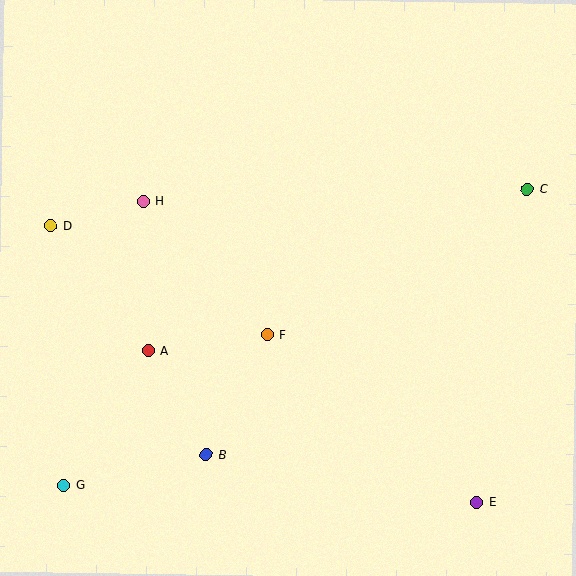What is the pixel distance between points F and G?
The distance between F and G is 254 pixels.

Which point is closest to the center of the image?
Point F at (268, 334) is closest to the center.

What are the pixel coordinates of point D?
Point D is at (51, 226).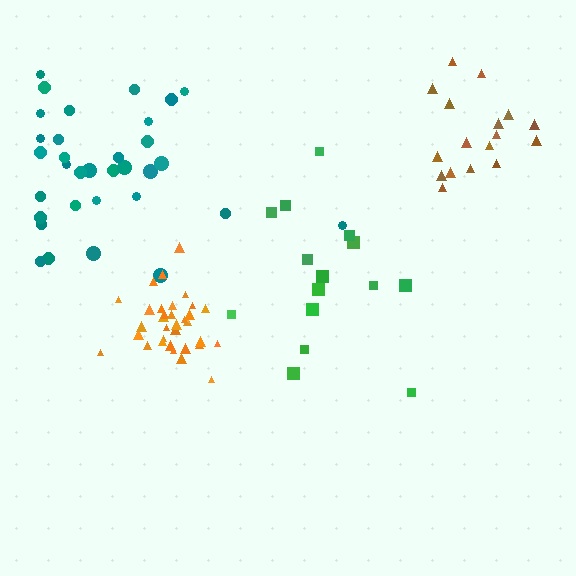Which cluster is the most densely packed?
Orange.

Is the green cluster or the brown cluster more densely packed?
Brown.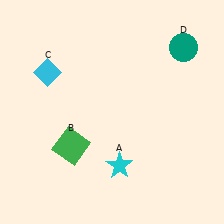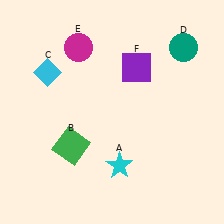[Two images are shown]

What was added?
A magenta circle (E), a purple square (F) were added in Image 2.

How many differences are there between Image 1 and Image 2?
There are 2 differences between the two images.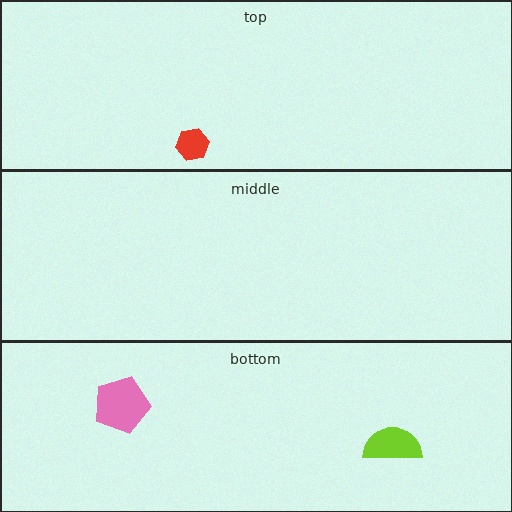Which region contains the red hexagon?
The top region.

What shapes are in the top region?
The red hexagon.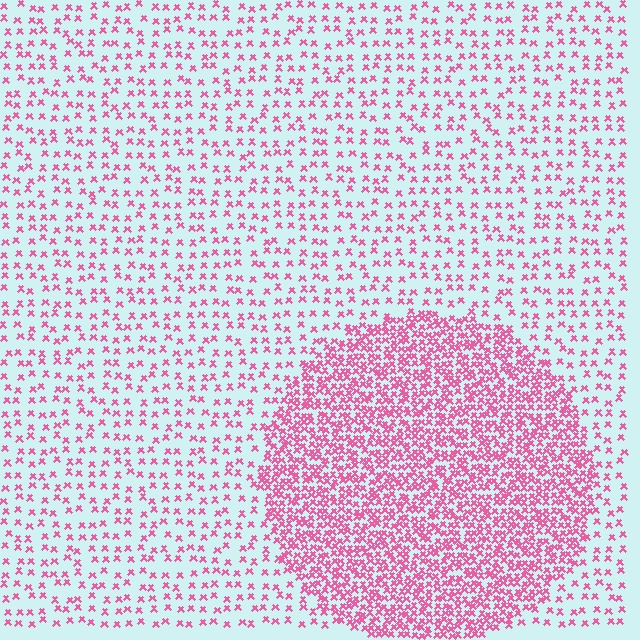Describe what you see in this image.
The image contains small pink elements arranged at two different densities. A circle-shaped region is visible where the elements are more densely packed than the surrounding area.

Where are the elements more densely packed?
The elements are more densely packed inside the circle boundary.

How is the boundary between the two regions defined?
The boundary is defined by a change in element density (approximately 2.8x ratio). All elements are the same color, size, and shape.